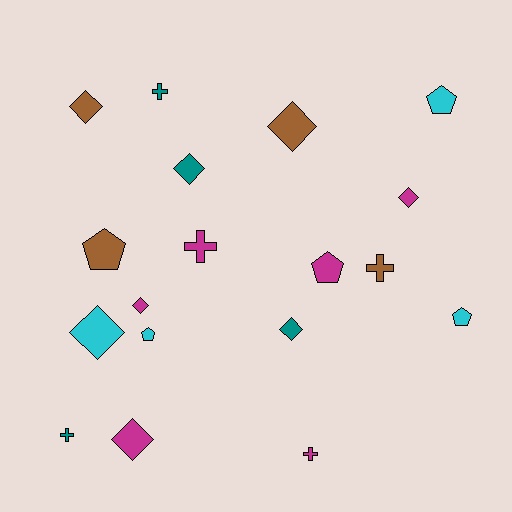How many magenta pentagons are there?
There is 1 magenta pentagon.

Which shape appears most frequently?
Diamond, with 8 objects.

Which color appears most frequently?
Magenta, with 6 objects.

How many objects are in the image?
There are 18 objects.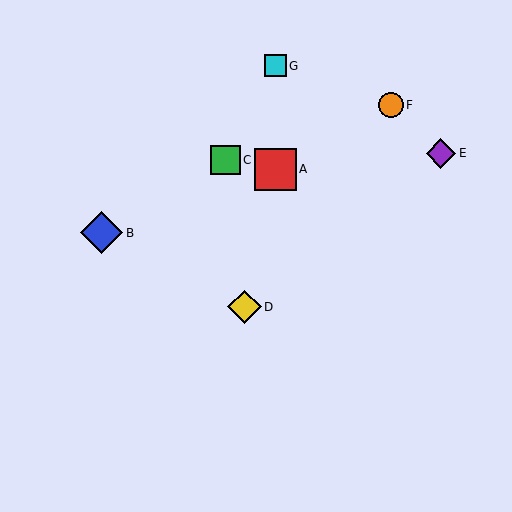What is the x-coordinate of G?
Object G is at x≈275.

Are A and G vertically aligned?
Yes, both are at x≈275.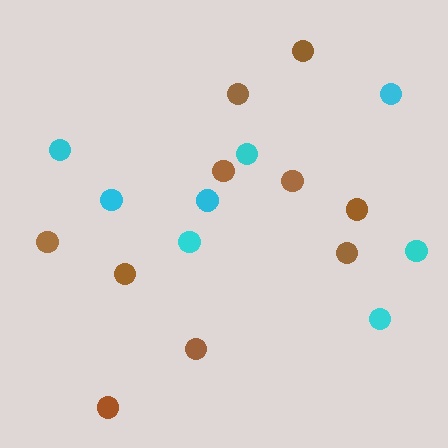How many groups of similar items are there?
There are 2 groups: one group of cyan circles (8) and one group of brown circles (10).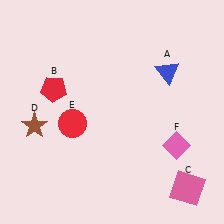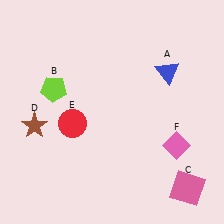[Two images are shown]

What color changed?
The pentagon (B) changed from red in Image 1 to lime in Image 2.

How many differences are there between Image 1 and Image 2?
There is 1 difference between the two images.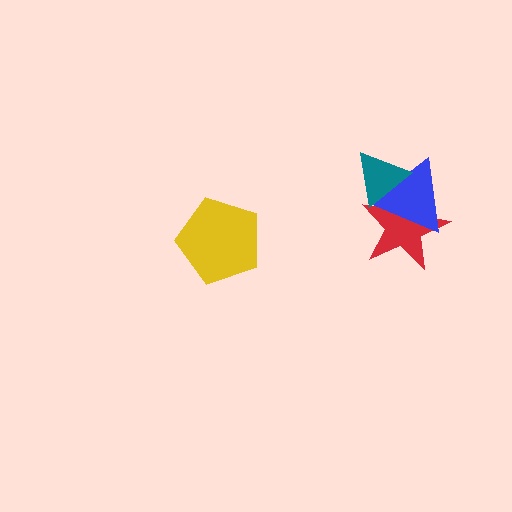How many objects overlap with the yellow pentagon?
0 objects overlap with the yellow pentagon.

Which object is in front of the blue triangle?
The teal triangle is in front of the blue triangle.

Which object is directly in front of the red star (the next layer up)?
The blue triangle is directly in front of the red star.